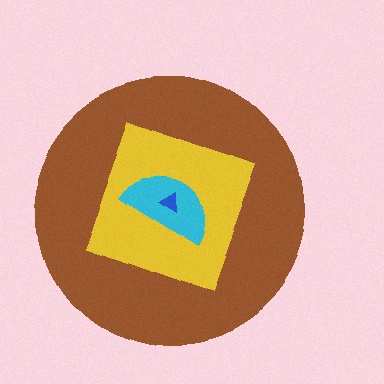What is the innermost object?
The blue triangle.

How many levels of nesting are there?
4.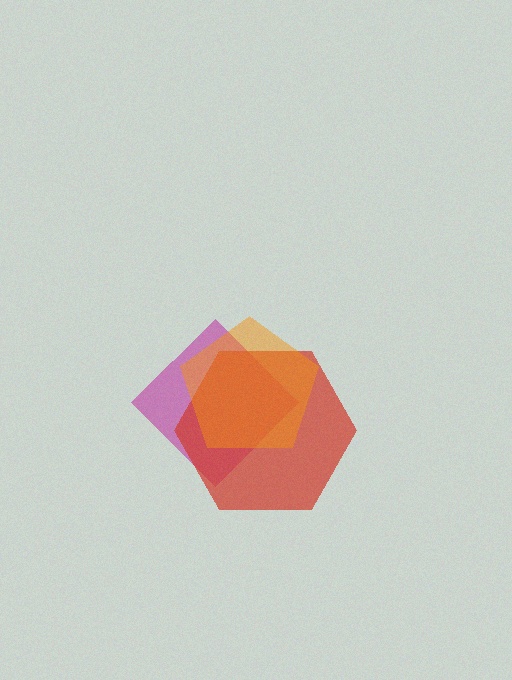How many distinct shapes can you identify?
There are 3 distinct shapes: a magenta diamond, a red hexagon, an orange pentagon.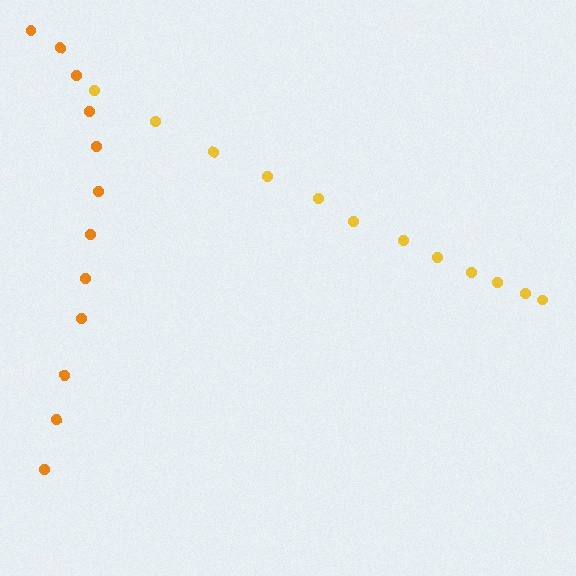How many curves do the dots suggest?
There are 2 distinct paths.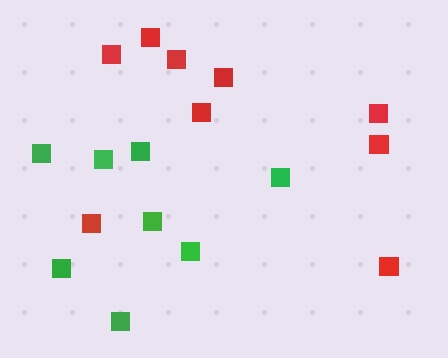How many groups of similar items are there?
There are 2 groups: one group of red squares (9) and one group of green squares (8).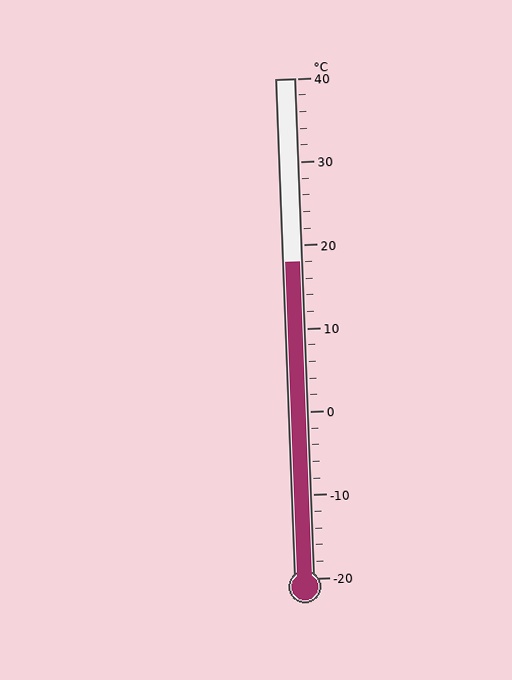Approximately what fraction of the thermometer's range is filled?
The thermometer is filled to approximately 65% of its range.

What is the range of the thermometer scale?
The thermometer scale ranges from -20°C to 40°C.